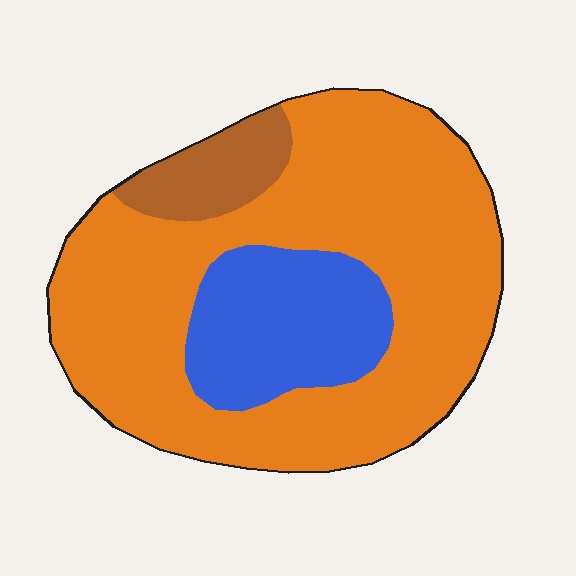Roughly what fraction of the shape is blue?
Blue covers 20% of the shape.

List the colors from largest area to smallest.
From largest to smallest: orange, blue, brown.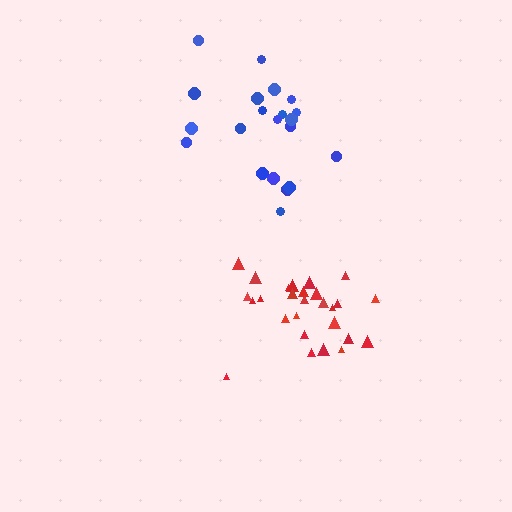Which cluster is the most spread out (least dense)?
Blue.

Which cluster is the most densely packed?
Red.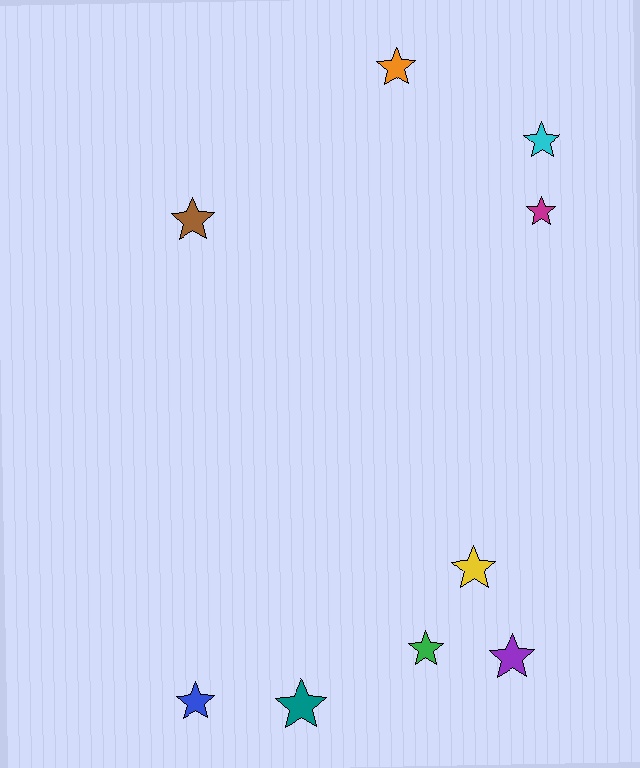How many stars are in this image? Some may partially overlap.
There are 9 stars.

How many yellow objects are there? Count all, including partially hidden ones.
There is 1 yellow object.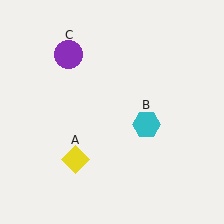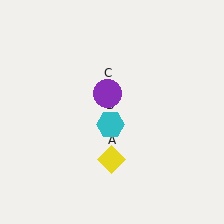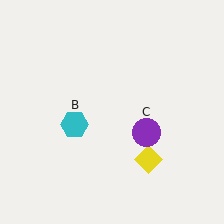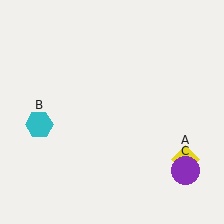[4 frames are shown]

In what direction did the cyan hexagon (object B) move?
The cyan hexagon (object B) moved left.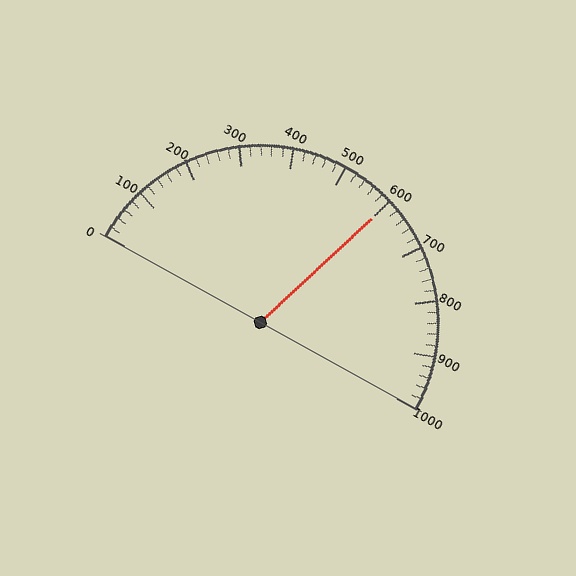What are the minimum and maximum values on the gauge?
The gauge ranges from 0 to 1000.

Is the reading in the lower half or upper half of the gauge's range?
The reading is in the upper half of the range (0 to 1000).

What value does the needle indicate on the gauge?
The needle indicates approximately 600.